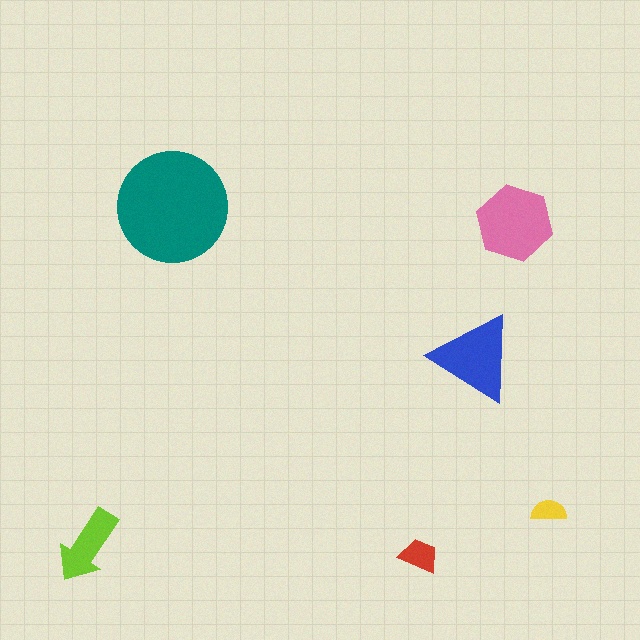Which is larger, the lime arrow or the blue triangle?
The blue triangle.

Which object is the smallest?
The yellow semicircle.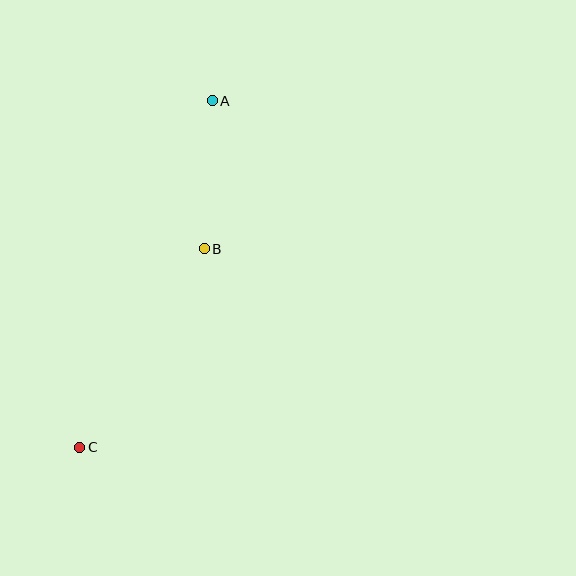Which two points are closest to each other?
Points A and B are closest to each other.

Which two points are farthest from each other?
Points A and C are farthest from each other.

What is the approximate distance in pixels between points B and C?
The distance between B and C is approximately 234 pixels.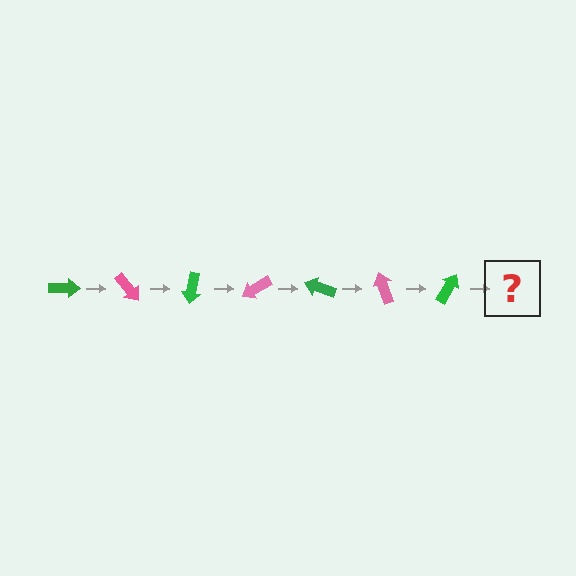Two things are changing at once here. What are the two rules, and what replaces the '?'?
The two rules are that it rotates 50 degrees each step and the color cycles through green and pink. The '?' should be a pink arrow, rotated 350 degrees from the start.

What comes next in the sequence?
The next element should be a pink arrow, rotated 350 degrees from the start.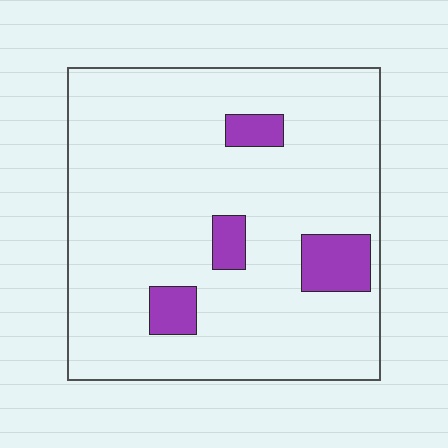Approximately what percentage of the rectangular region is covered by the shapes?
Approximately 10%.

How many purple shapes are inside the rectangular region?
4.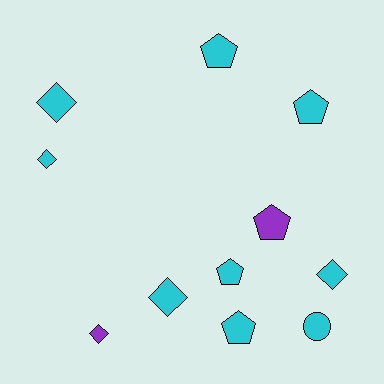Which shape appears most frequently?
Diamond, with 5 objects.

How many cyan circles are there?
There is 1 cyan circle.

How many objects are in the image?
There are 11 objects.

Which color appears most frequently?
Cyan, with 9 objects.